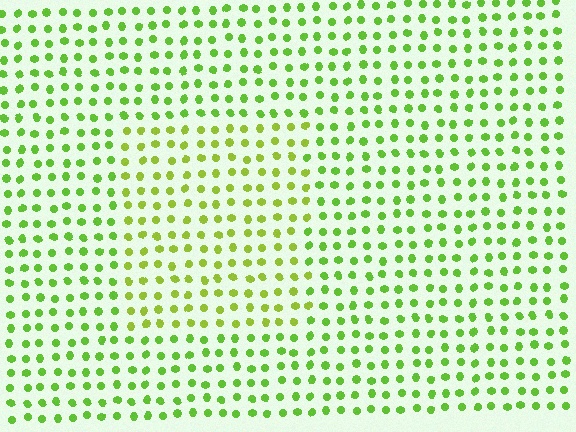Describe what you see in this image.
The image is filled with small lime elements in a uniform arrangement. A rectangle-shaped region is visible where the elements are tinted to a slightly different hue, forming a subtle color boundary.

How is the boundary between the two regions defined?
The boundary is defined purely by a slight shift in hue (about 21 degrees). Spacing, size, and orientation are identical on both sides.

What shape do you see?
I see a rectangle.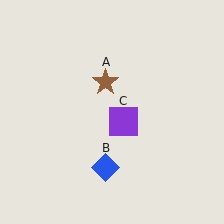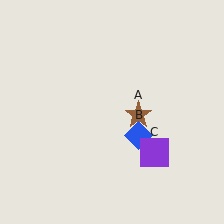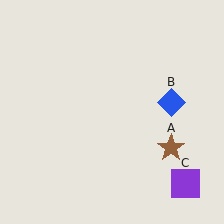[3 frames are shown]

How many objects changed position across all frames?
3 objects changed position: brown star (object A), blue diamond (object B), purple square (object C).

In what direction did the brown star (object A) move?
The brown star (object A) moved down and to the right.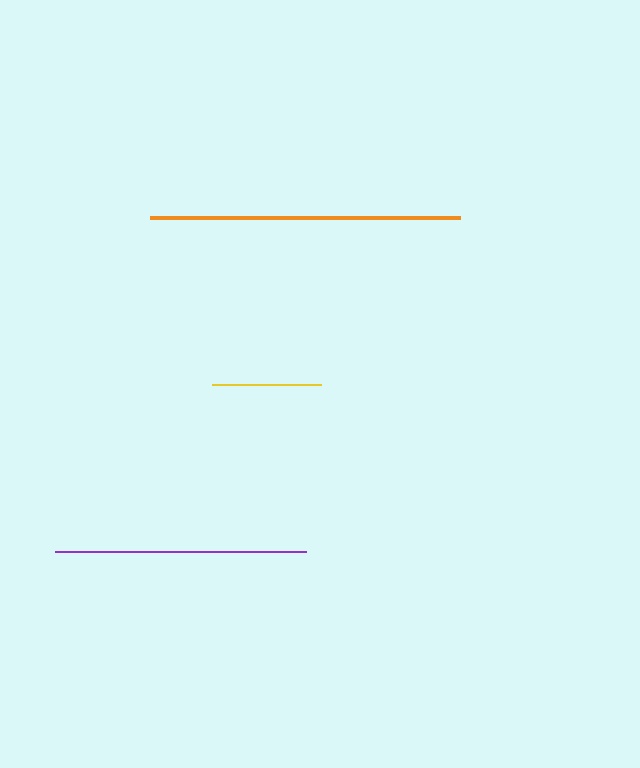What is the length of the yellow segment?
The yellow segment is approximately 109 pixels long.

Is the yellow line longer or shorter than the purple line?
The purple line is longer than the yellow line.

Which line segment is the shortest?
The yellow line is the shortest at approximately 109 pixels.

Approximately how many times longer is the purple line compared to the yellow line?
The purple line is approximately 2.3 times the length of the yellow line.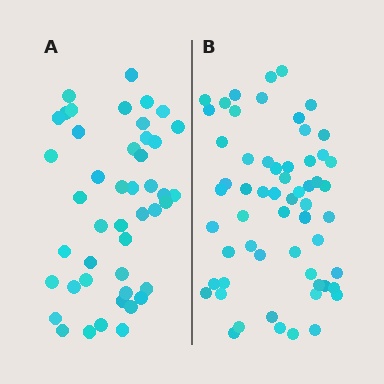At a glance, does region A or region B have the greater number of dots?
Region B (the right region) has more dots.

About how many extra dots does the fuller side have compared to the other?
Region B has approximately 15 more dots than region A.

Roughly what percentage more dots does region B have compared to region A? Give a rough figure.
About 30% more.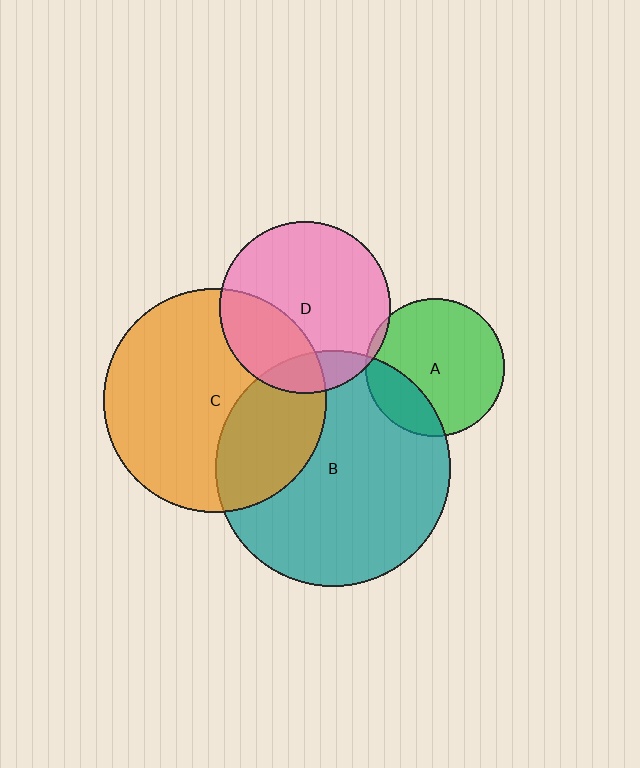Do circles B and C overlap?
Yes.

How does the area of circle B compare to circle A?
Approximately 2.9 times.